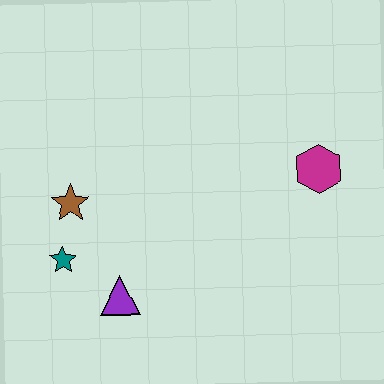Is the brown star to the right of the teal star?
Yes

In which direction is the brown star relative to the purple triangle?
The brown star is above the purple triangle.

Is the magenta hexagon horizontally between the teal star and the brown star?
No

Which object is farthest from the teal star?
The magenta hexagon is farthest from the teal star.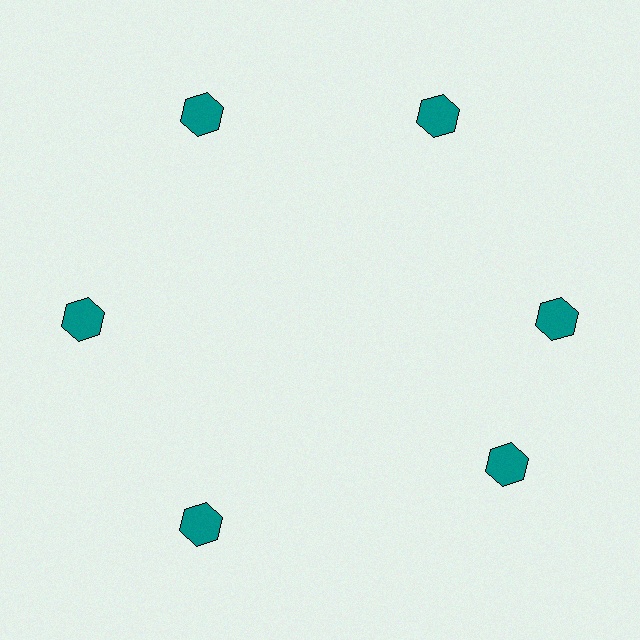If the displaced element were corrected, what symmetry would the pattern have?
It would have 6-fold rotational symmetry — the pattern would map onto itself every 60 degrees.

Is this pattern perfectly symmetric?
No. The 6 teal hexagons are arranged in a ring, but one element near the 5 o'clock position is rotated out of alignment along the ring, breaking the 6-fold rotational symmetry.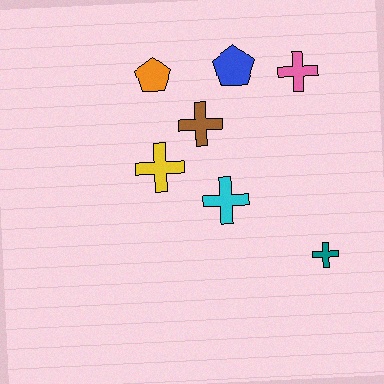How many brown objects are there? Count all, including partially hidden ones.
There is 1 brown object.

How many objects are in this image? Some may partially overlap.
There are 7 objects.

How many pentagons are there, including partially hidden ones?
There are 2 pentagons.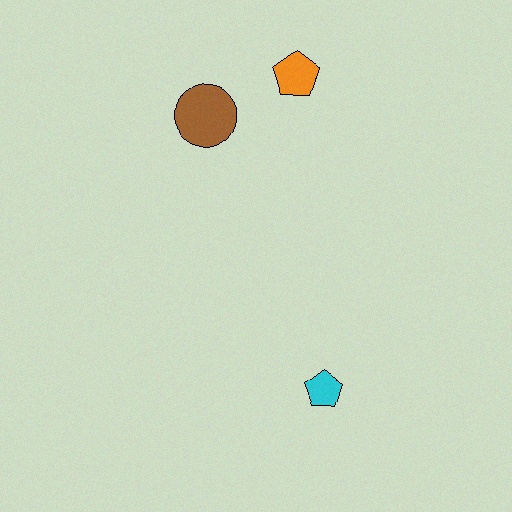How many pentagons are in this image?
There are 2 pentagons.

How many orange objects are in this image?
There is 1 orange object.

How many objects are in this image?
There are 3 objects.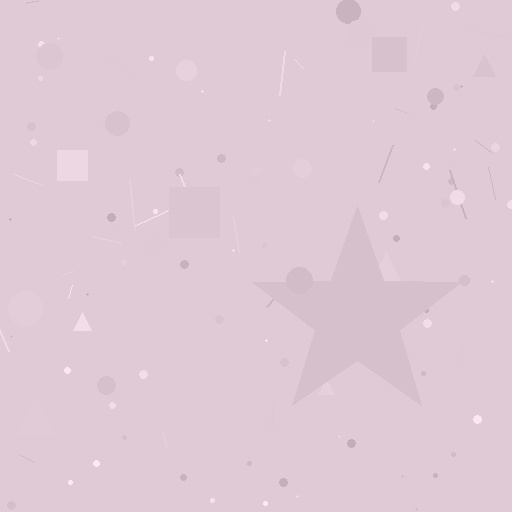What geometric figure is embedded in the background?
A star is embedded in the background.